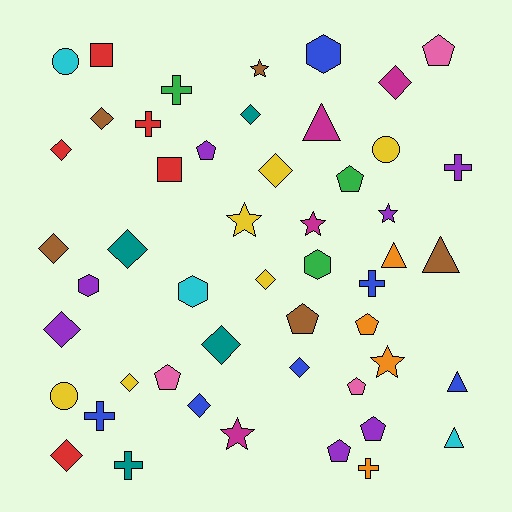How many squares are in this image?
There are 2 squares.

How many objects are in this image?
There are 50 objects.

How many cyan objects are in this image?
There are 3 cyan objects.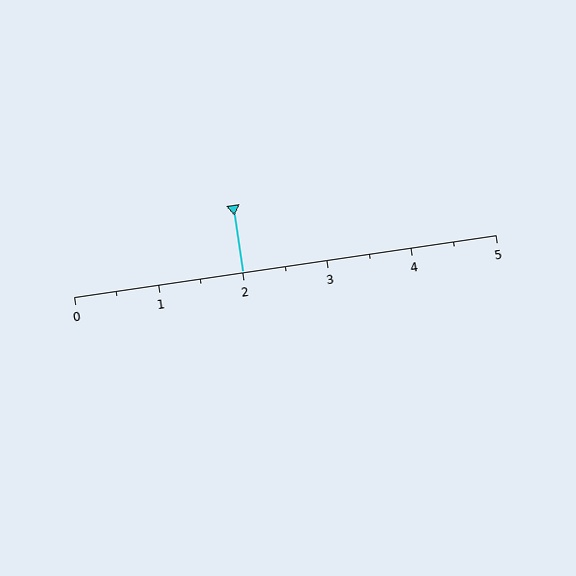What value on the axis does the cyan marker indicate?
The marker indicates approximately 2.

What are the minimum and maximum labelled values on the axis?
The axis runs from 0 to 5.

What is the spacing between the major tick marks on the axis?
The major ticks are spaced 1 apart.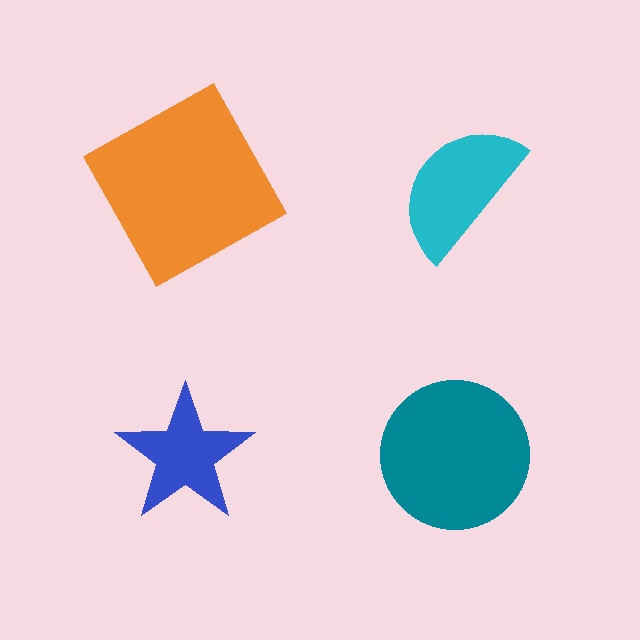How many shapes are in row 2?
2 shapes.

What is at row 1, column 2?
A cyan semicircle.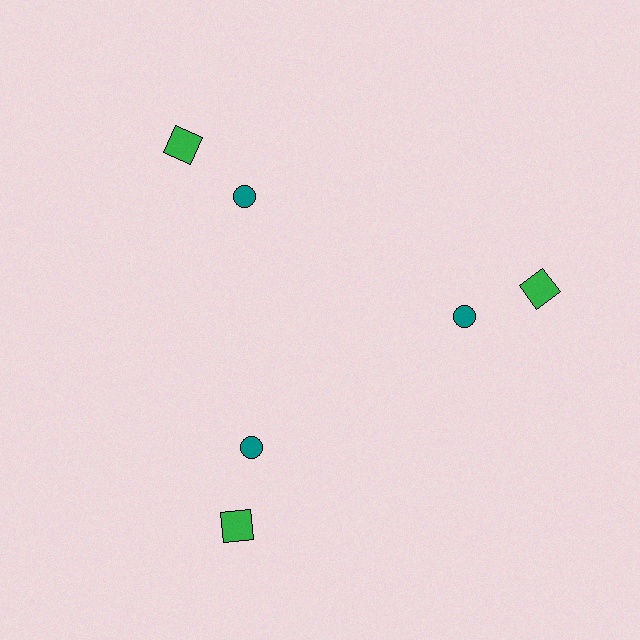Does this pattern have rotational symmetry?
Yes, this pattern has 3-fold rotational symmetry. It looks the same after rotating 120 degrees around the center.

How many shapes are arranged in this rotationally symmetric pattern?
There are 6 shapes, arranged in 3 groups of 2.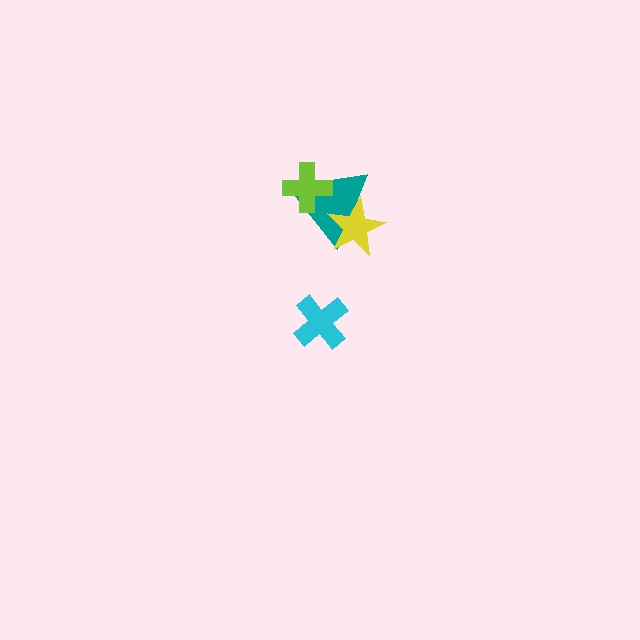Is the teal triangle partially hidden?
Yes, it is partially covered by another shape.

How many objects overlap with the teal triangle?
2 objects overlap with the teal triangle.